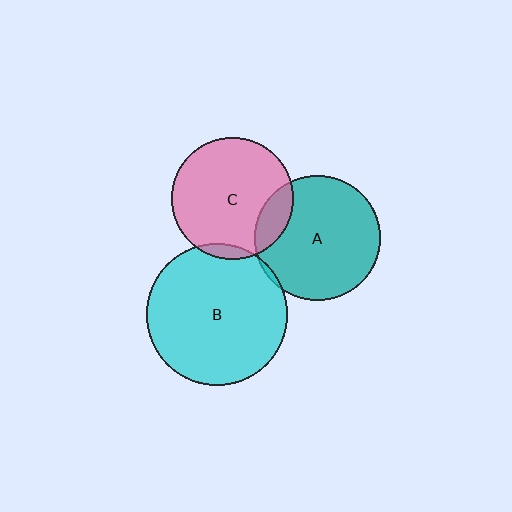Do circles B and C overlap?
Yes.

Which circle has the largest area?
Circle B (cyan).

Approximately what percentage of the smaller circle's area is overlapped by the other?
Approximately 5%.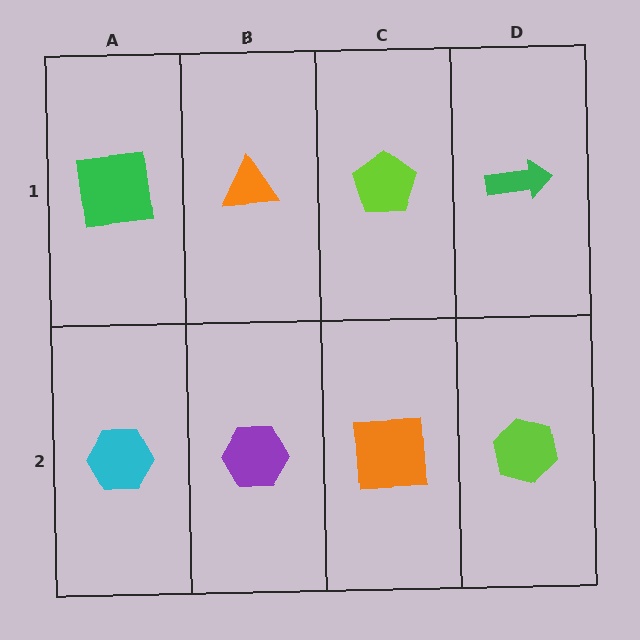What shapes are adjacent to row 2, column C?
A lime pentagon (row 1, column C), a purple hexagon (row 2, column B), a lime hexagon (row 2, column D).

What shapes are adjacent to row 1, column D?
A lime hexagon (row 2, column D), a lime pentagon (row 1, column C).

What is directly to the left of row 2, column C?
A purple hexagon.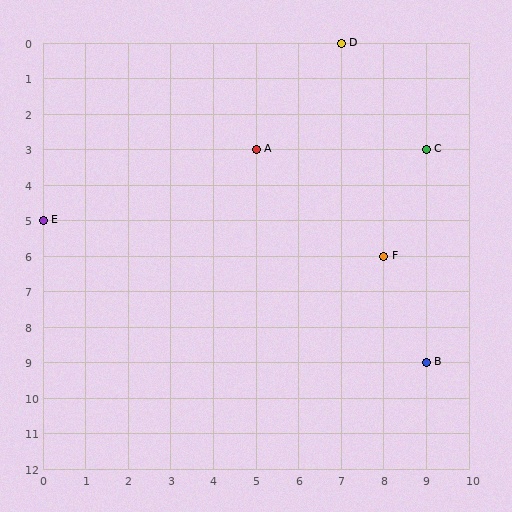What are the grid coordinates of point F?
Point F is at grid coordinates (8, 6).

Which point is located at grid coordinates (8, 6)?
Point F is at (8, 6).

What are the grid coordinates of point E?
Point E is at grid coordinates (0, 5).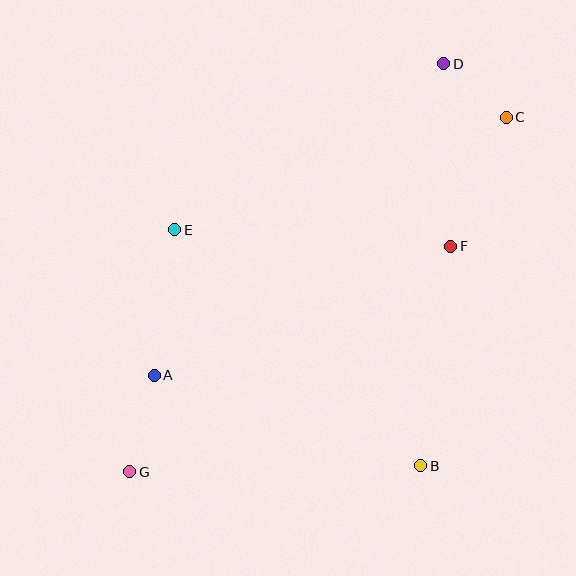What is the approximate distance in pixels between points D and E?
The distance between D and E is approximately 316 pixels.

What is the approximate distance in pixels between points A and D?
The distance between A and D is approximately 426 pixels.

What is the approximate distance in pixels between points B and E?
The distance between B and E is approximately 341 pixels.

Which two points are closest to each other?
Points C and D are closest to each other.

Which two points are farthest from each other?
Points C and G are farthest from each other.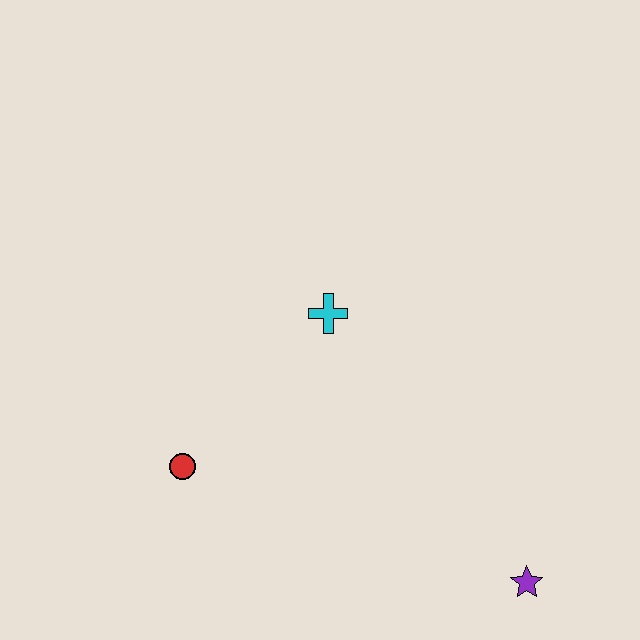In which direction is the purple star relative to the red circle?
The purple star is to the right of the red circle.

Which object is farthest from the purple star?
The red circle is farthest from the purple star.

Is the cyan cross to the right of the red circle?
Yes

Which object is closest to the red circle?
The cyan cross is closest to the red circle.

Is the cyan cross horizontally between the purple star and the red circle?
Yes